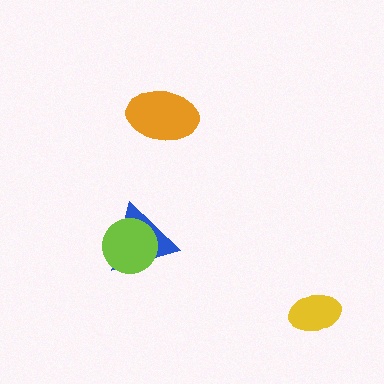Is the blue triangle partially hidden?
Yes, it is partially covered by another shape.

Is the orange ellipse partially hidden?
No, no other shape covers it.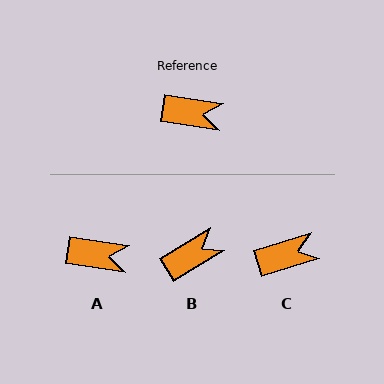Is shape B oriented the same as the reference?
No, it is off by about 40 degrees.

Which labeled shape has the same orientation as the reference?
A.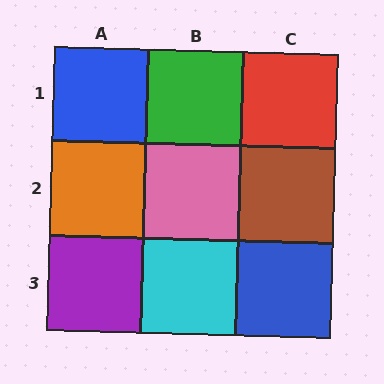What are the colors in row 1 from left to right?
Blue, green, red.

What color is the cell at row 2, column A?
Orange.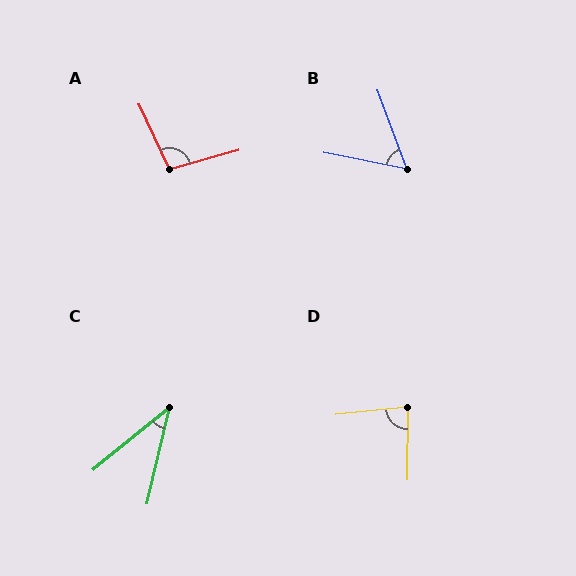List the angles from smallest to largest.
C (38°), B (58°), D (84°), A (99°).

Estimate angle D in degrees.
Approximately 84 degrees.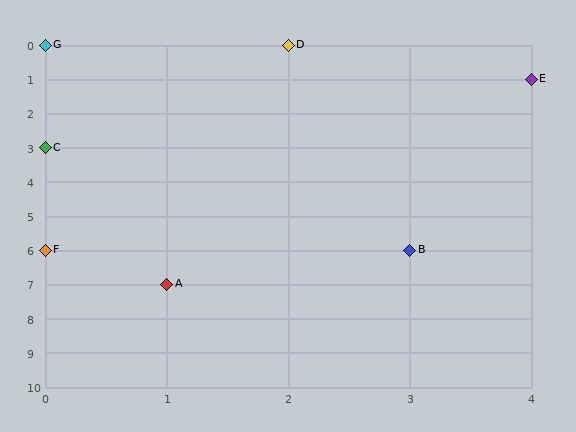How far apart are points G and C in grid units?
Points G and C are 3 rows apart.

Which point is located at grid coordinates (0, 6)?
Point F is at (0, 6).